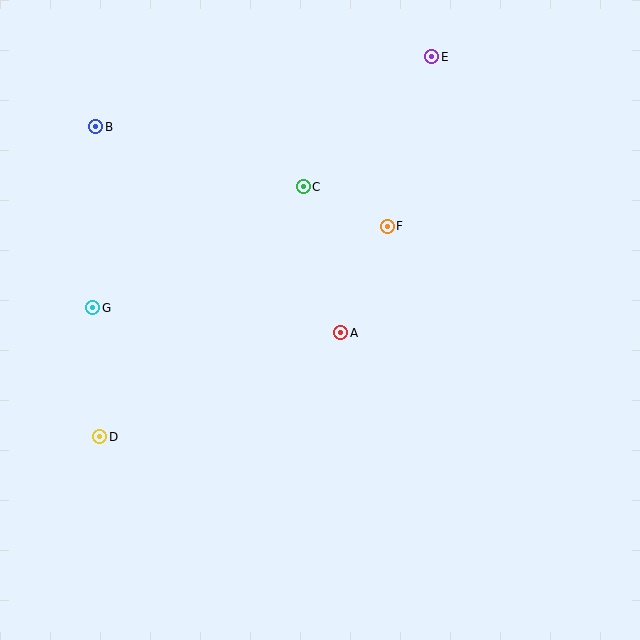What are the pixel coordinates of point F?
Point F is at (387, 226).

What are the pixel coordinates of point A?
Point A is at (341, 333).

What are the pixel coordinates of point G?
Point G is at (93, 308).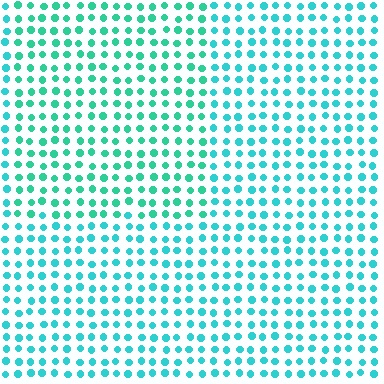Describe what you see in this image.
The image is filled with small cyan elements in a uniform arrangement. A rectangle-shaped region is visible where the elements are tinted to a slightly different hue, forming a subtle color boundary.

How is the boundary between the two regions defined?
The boundary is defined purely by a slight shift in hue (about 21 degrees). Spacing, size, and orientation are identical on both sides.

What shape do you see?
I see a rectangle.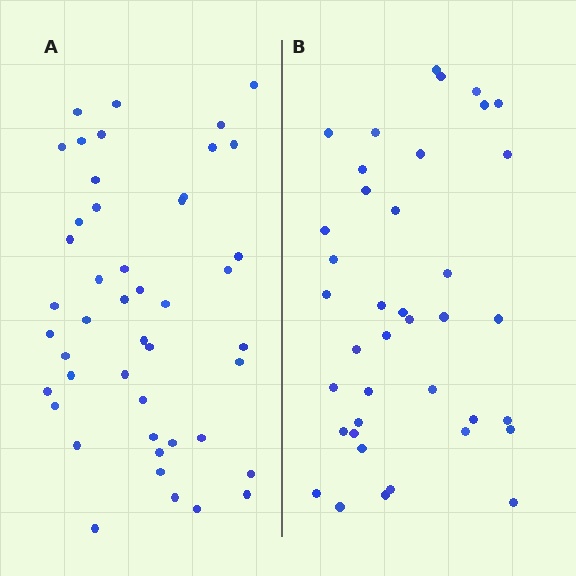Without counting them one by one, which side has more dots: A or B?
Region A (the left region) has more dots.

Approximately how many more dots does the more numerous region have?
Region A has roughly 8 or so more dots than region B.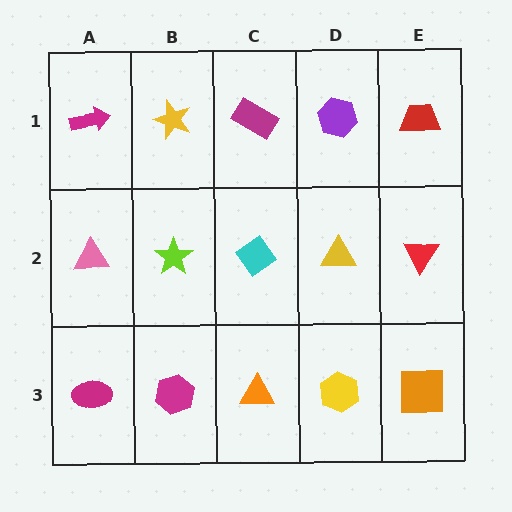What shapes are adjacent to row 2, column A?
A magenta arrow (row 1, column A), a magenta ellipse (row 3, column A), a lime star (row 2, column B).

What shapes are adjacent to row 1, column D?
A yellow triangle (row 2, column D), a magenta rectangle (row 1, column C), a red trapezoid (row 1, column E).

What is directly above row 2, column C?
A magenta rectangle.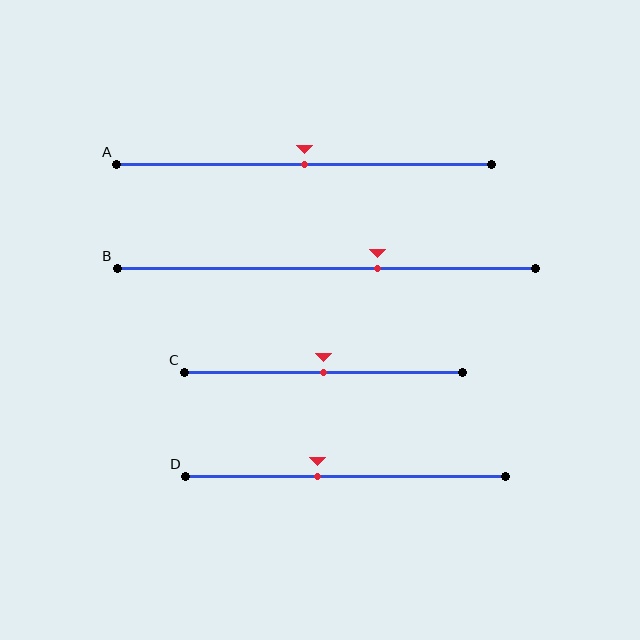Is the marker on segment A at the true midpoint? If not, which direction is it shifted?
Yes, the marker on segment A is at the true midpoint.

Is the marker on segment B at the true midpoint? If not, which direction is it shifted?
No, the marker on segment B is shifted to the right by about 12% of the segment length.